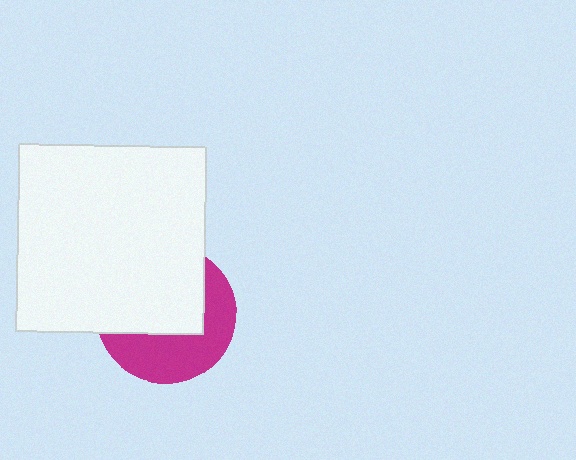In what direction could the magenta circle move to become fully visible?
The magenta circle could move down. That would shift it out from behind the white square entirely.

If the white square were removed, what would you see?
You would see the complete magenta circle.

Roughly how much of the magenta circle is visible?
A small part of it is visible (roughly 44%).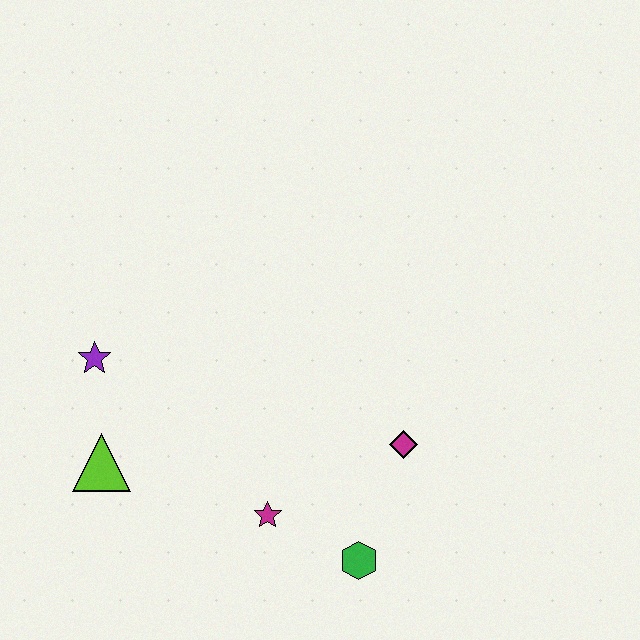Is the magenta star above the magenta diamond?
No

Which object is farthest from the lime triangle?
The magenta diamond is farthest from the lime triangle.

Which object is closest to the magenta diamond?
The green hexagon is closest to the magenta diamond.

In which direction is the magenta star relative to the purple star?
The magenta star is to the right of the purple star.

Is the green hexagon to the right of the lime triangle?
Yes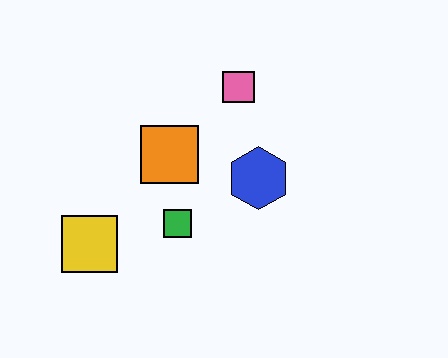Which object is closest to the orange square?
The green square is closest to the orange square.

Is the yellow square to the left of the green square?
Yes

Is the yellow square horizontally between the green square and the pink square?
No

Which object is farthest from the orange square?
The yellow square is farthest from the orange square.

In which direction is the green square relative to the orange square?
The green square is below the orange square.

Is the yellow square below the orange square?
Yes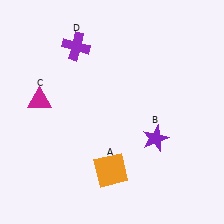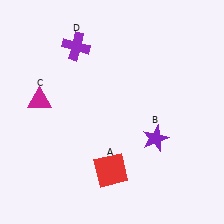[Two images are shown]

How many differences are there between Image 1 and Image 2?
There is 1 difference between the two images.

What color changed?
The square (A) changed from orange in Image 1 to red in Image 2.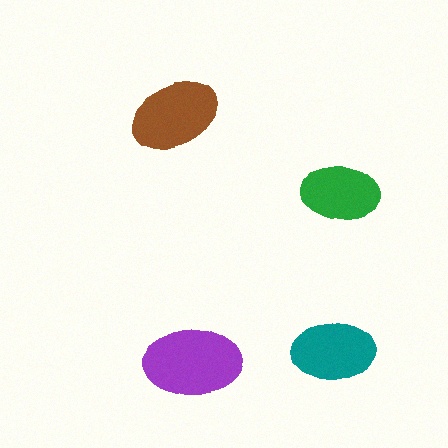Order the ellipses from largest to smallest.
the purple one, the brown one, the teal one, the green one.